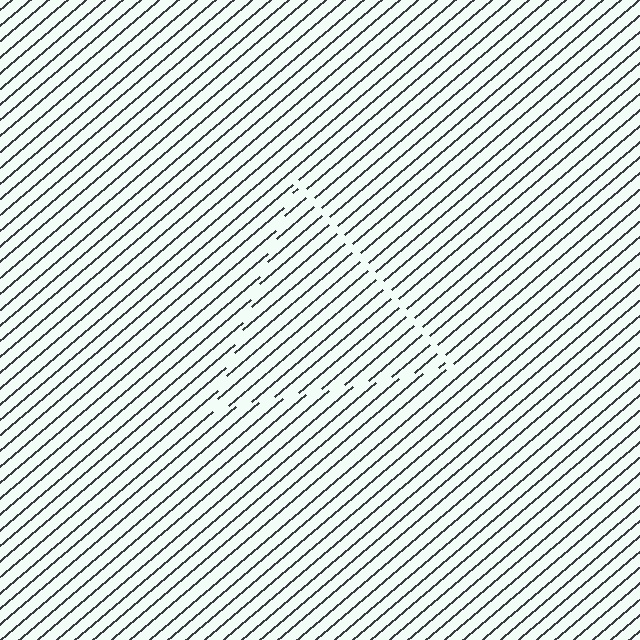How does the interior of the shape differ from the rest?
The interior of the shape contains the same grating, shifted by half a period — the contour is defined by the phase discontinuity where line-ends from the inner and outer gratings abut.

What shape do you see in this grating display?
An illusory triangle. The interior of the shape contains the same grating, shifted by half a period — the contour is defined by the phase discontinuity where line-ends from the inner and outer gratings abut.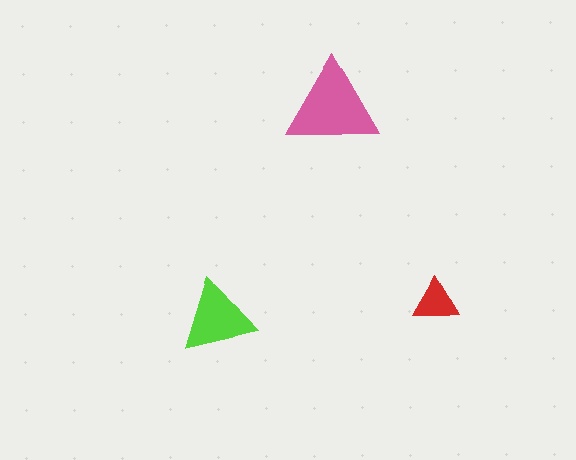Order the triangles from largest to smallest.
the pink one, the lime one, the red one.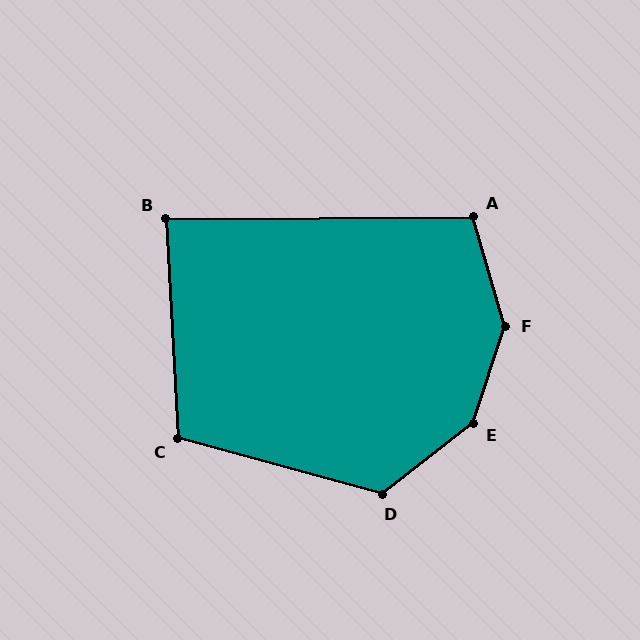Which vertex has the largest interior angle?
F, at approximately 146 degrees.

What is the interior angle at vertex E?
Approximately 146 degrees (obtuse).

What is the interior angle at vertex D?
Approximately 127 degrees (obtuse).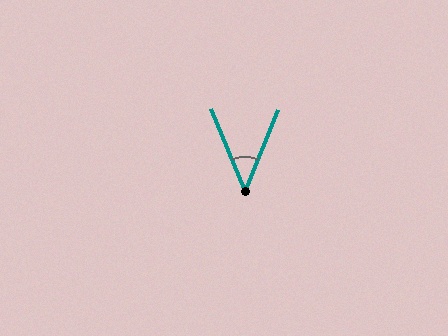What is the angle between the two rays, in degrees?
Approximately 44 degrees.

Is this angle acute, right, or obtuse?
It is acute.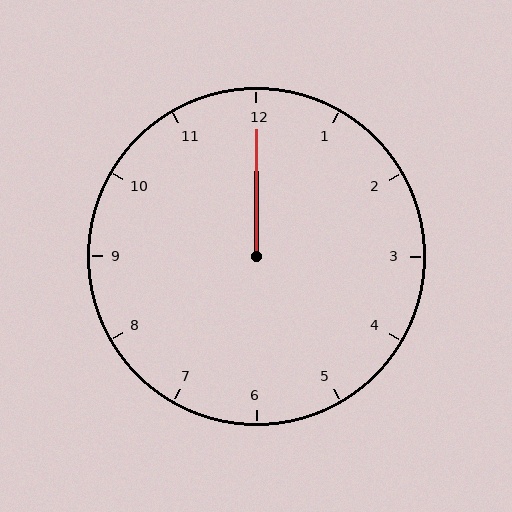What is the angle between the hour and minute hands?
Approximately 0 degrees.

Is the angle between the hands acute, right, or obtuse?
It is acute.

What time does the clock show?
12:00.